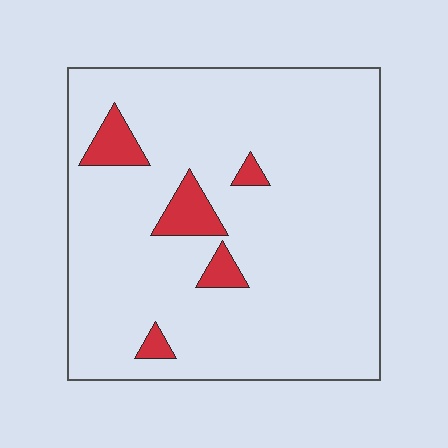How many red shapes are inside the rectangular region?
5.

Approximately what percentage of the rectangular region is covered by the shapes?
Approximately 10%.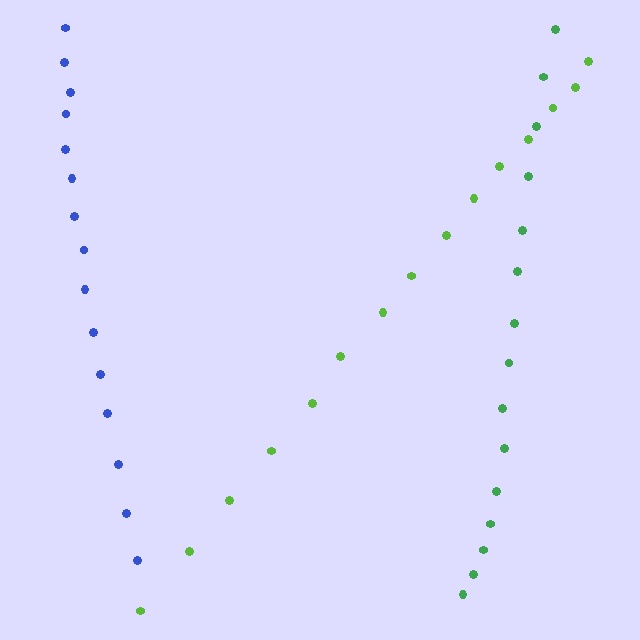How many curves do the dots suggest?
There are 3 distinct paths.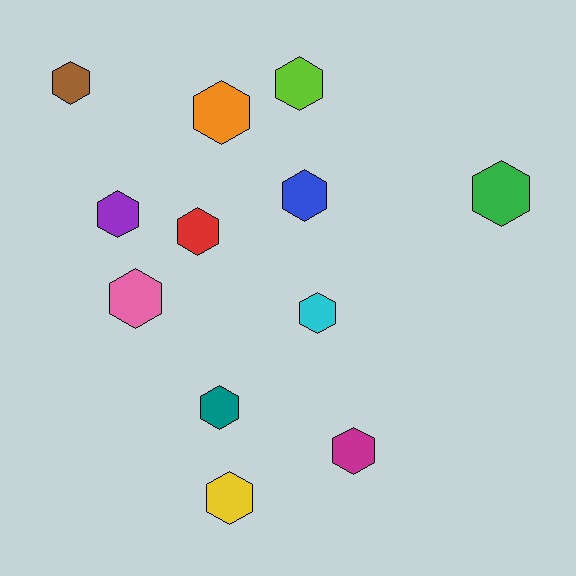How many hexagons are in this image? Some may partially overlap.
There are 12 hexagons.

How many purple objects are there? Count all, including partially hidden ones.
There is 1 purple object.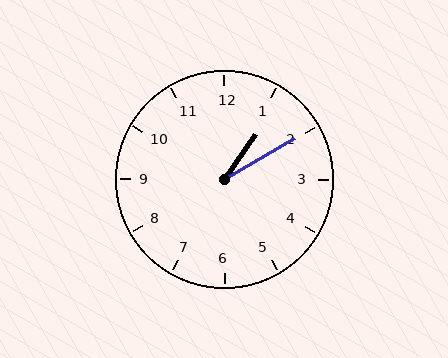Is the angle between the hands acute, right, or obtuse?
It is acute.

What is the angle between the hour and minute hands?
Approximately 25 degrees.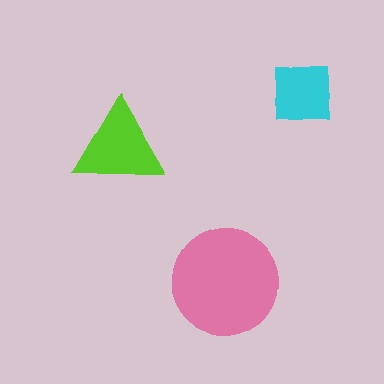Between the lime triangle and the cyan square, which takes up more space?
The lime triangle.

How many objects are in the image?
There are 3 objects in the image.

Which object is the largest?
The pink circle.